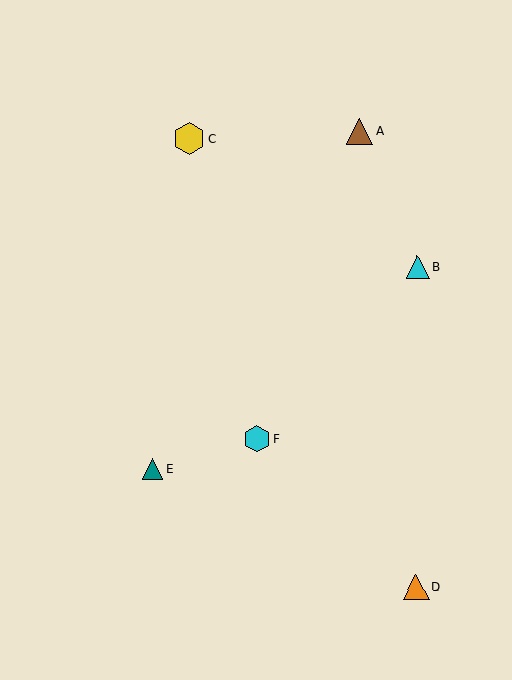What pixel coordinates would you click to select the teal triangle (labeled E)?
Click at (152, 469) to select the teal triangle E.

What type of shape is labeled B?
Shape B is a cyan triangle.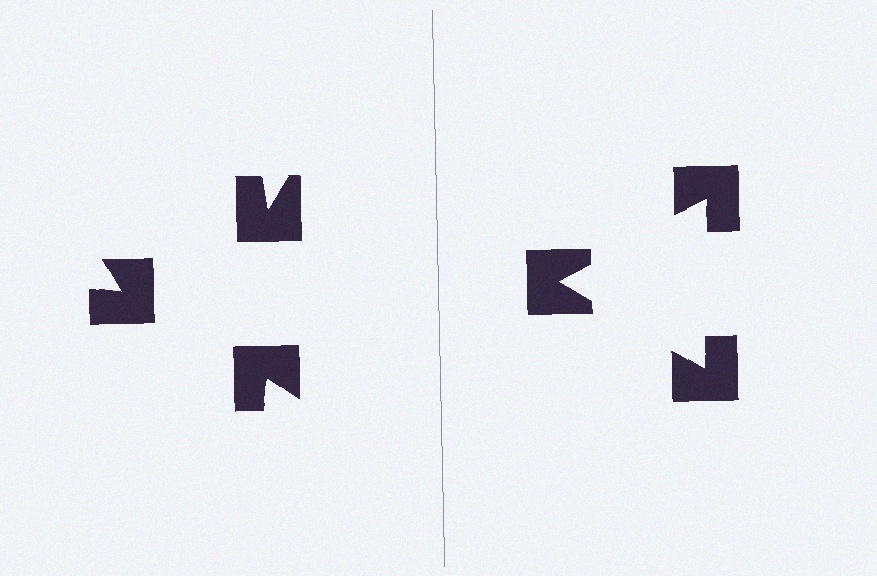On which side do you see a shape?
An illusory triangle appears on the right side. On the left side the wedge cuts are rotated, so no coherent shape forms.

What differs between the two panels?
The notched squares are positioned identically on both sides; only the wedge orientations differ. On the right they align to a triangle; on the left they are misaligned.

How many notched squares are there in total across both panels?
6 — 3 on each side.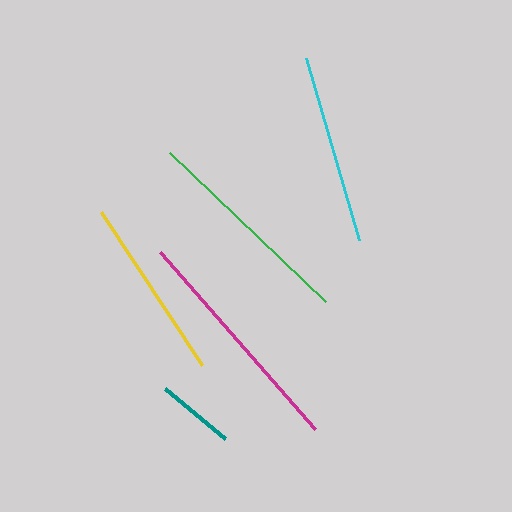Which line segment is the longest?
The magenta line is the longest at approximately 235 pixels.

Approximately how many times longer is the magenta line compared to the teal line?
The magenta line is approximately 3.0 times the length of the teal line.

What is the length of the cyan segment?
The cyan segment is approximately 189 pixels long.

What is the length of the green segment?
The green segment is approximately 216 pixels long.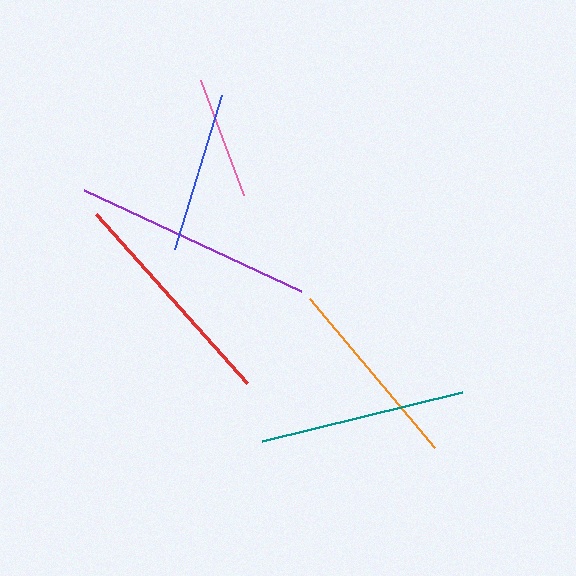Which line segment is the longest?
The purple line is the longest at approximately 240 pixels.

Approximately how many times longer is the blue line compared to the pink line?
The blue line is approximately 1.3 times the length of the pink line.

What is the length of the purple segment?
The purple segment is approximately 240 pixels long.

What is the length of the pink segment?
The pink segment is approximately 123 pixels long.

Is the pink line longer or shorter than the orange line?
The orange line is longer than the pink line.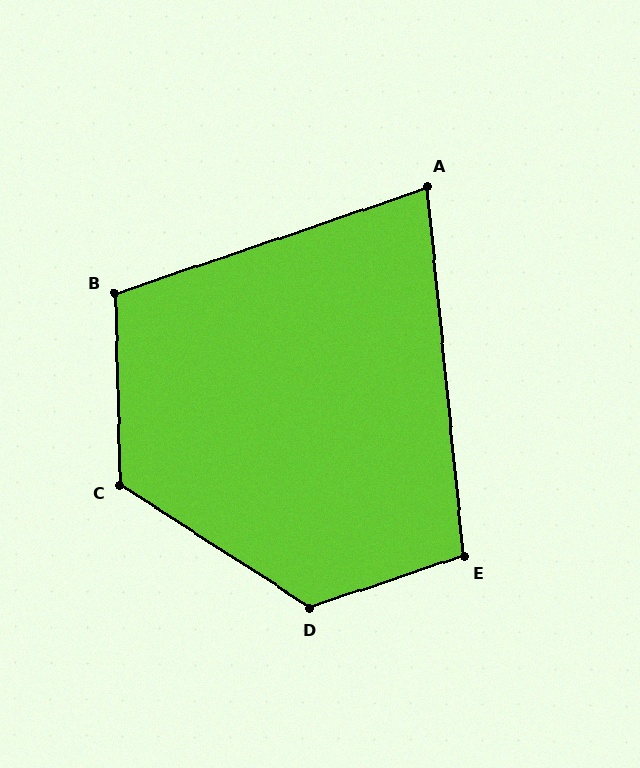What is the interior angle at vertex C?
Approximately 124 degrees (obtuse).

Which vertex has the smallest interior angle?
A, at approximately 77 degrees.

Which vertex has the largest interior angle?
D, at approximately 128 degrees.